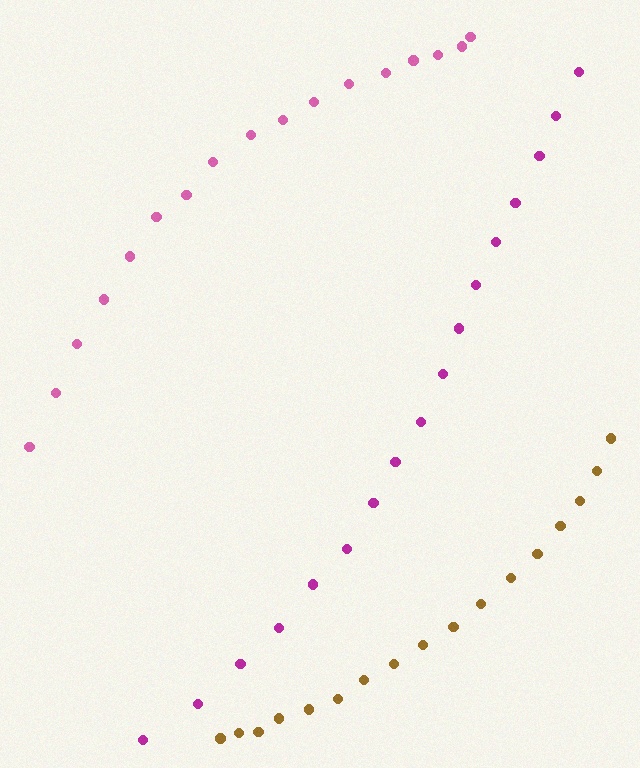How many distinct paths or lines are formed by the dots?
There are 3 distinct paths.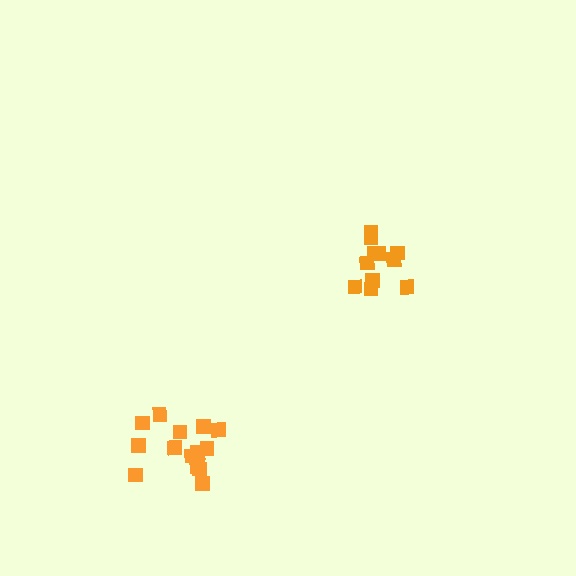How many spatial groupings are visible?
There are 2 spatial groupings.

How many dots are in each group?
Group 1: 11 dots, Group 2: 16 dots (27 total).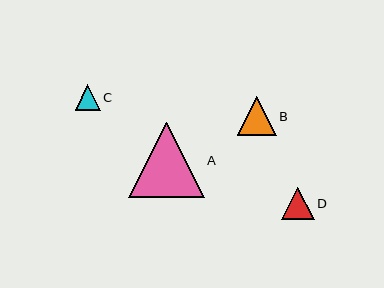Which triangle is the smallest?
Triangle C is the smallest with a size of approximately 25 pixels.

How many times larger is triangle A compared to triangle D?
Triangle A is approximately 2.3 times the size of triangle D.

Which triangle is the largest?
Triangle A is the largest with a size of approximately 75 pixels.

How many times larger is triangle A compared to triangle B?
Triangle A is approximately 2.0 times the size of triangle B.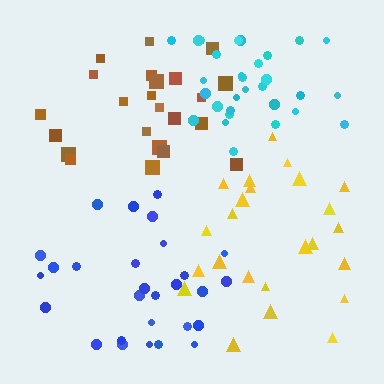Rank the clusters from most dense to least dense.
cyan, brown, blue, yellow.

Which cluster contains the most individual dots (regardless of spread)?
Cyan (32).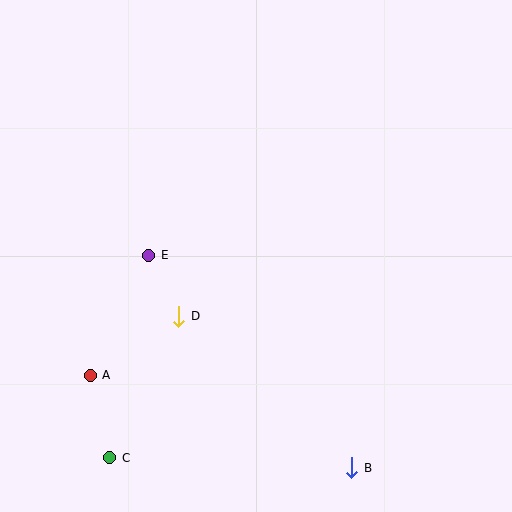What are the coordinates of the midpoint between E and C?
The midpoint between E and C is at (129, 357).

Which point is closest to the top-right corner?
Point E is closest to the top-right corner.